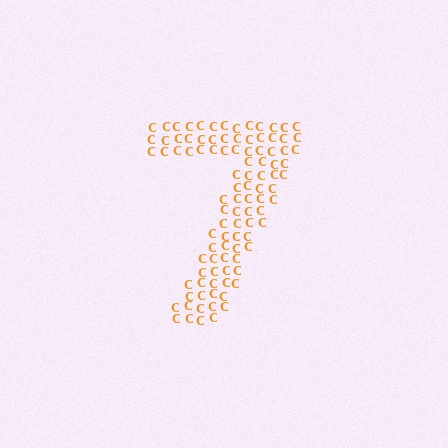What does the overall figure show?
The overall figure shows the digit 7.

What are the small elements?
The small elements are letter C's.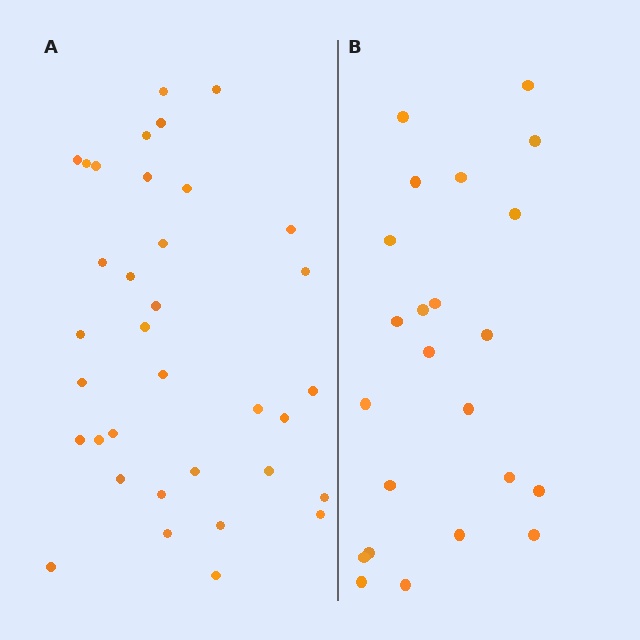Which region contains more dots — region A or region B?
Region A (the left region) has more dots.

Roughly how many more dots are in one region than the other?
Region A has roughly 12 or so more dots than region B.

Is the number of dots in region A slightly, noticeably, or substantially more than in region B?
Region A has substantially more. The ratio is roughly 1.5 to 1.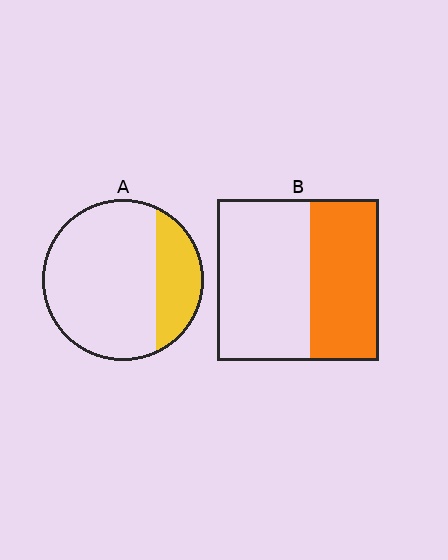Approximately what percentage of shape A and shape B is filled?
A is approximately 25% and B is approximately 45%.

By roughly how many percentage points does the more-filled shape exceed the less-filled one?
By roughly 20 percentage points (B over A).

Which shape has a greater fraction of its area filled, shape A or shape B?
Shape B.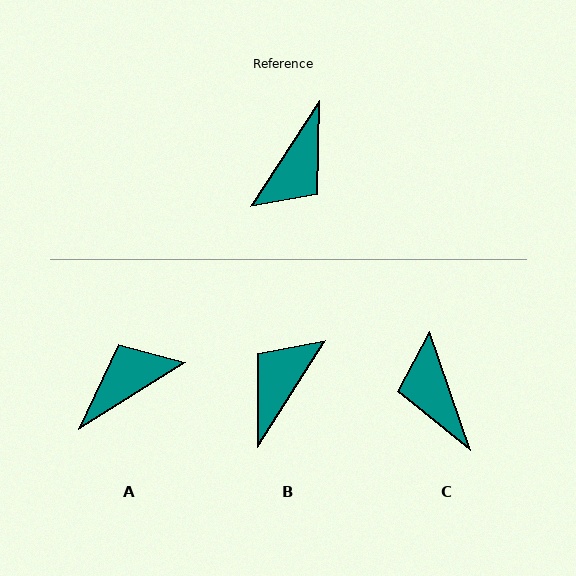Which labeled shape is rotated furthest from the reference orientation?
B, about 179 degrees away.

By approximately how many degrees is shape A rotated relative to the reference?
Approximately 155 degrees counter-clockwise.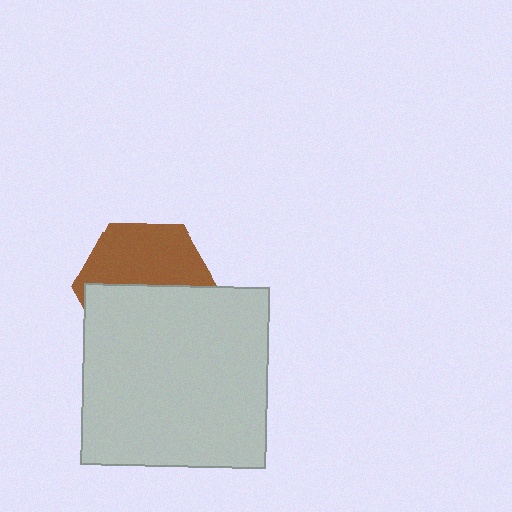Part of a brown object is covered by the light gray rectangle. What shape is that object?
It is a hexagon.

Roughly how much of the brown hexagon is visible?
About half of it is visible (roughly 48%).